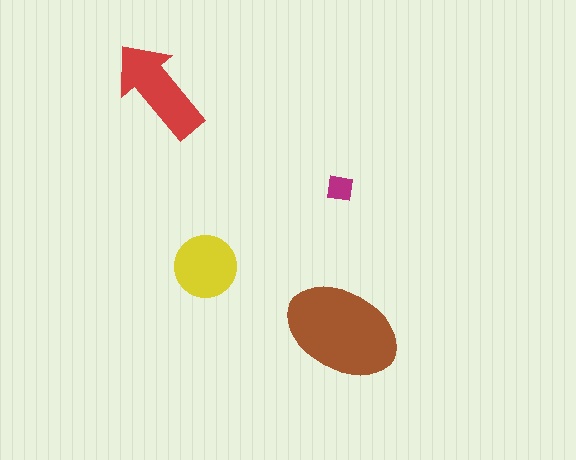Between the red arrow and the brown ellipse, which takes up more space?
The brown ellipse.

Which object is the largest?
The brown ellipse.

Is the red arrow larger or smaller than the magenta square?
Larger.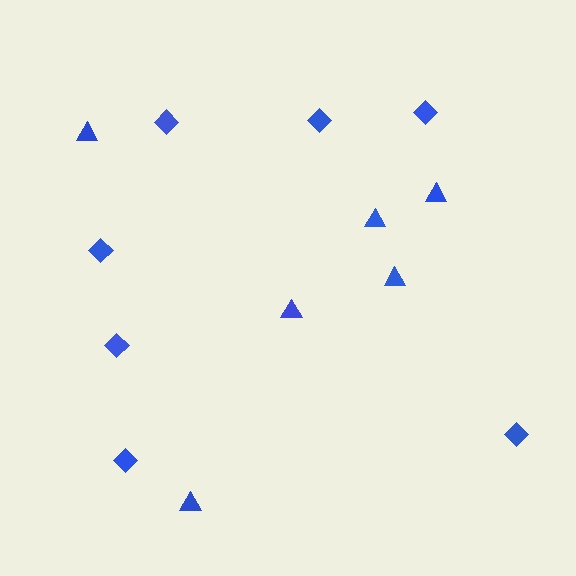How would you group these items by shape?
There are 2 groups: one group of diamonds (7) and one group of triangles (6).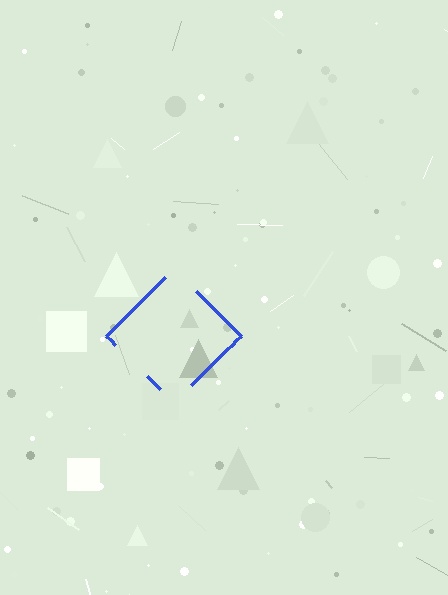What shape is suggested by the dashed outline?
The dashed outline suggests a diamond.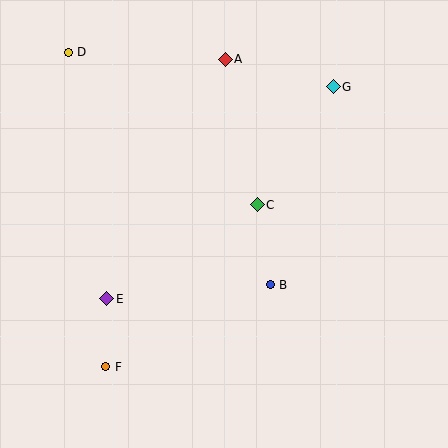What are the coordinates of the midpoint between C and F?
The midpoint between C and F is at (182, 286).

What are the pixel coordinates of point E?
Point E is at (107, 299).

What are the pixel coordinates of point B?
Point B is at (270, 285).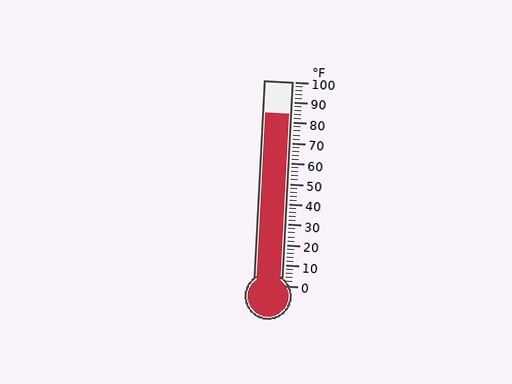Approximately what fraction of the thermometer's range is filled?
The thermometer is filled to approximately 85% of its range.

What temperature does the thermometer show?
The thermometer shows approximately 84°F.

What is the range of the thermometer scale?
The thermometer scale ranges from 0°F to 100°F.